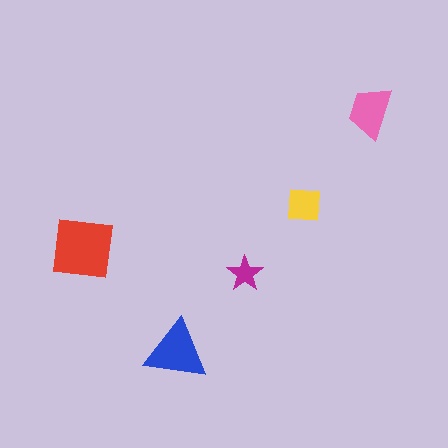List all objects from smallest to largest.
The magenta star, the yellow square, the pink trapezoid, the blue triangle, the red square.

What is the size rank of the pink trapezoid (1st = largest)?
3rd.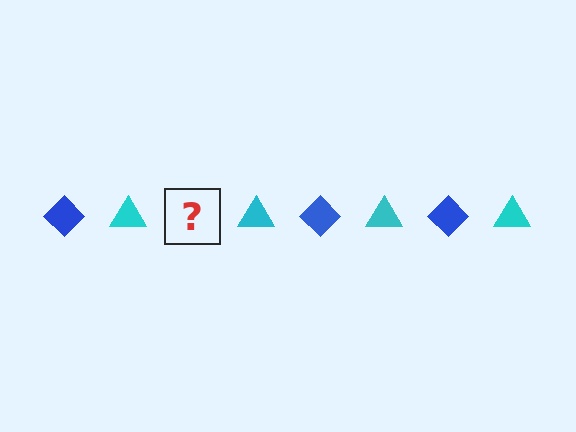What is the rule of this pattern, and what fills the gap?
The rule is that the pattern alternates between blue diamond and cyan triangle. The gap should be filled with a blue diamond.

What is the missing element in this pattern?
The missing element is a blue diamond.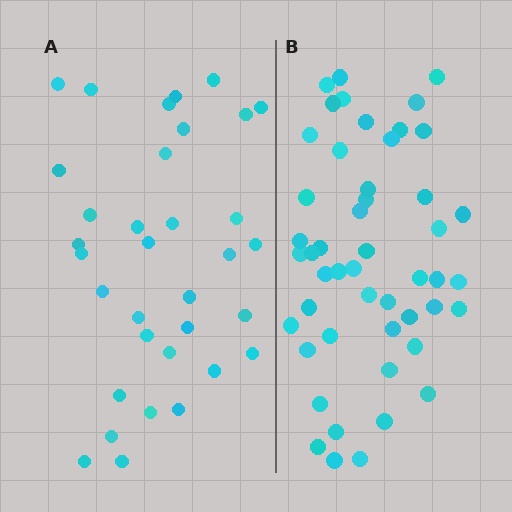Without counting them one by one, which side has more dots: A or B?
Region B (the right region) has more dots.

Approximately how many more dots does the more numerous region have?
Region B has approximately 15 more dots than region A.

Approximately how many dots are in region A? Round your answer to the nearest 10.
About 30 dots. (The exact count is 34, which rounds to 30.)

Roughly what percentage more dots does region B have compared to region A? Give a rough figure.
About 45% more.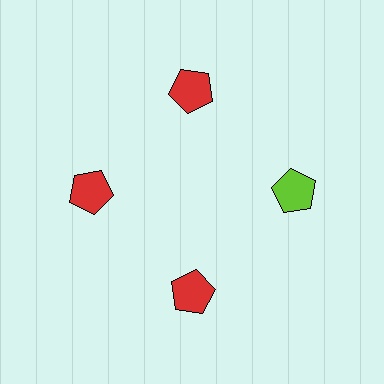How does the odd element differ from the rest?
It has a different color: lime instead of red.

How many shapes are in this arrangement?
There are 4 shapes arranged in a ring pattern.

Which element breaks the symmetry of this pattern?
The lime pentagon at roughly the 3 o'clock position breaks the symmetry. All other shapes are red pentagons.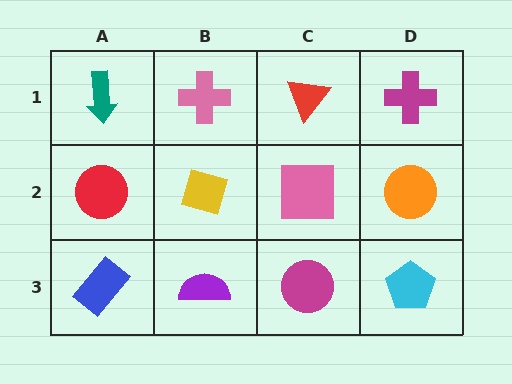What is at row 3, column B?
A purple semicircle.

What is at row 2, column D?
An orange circle.